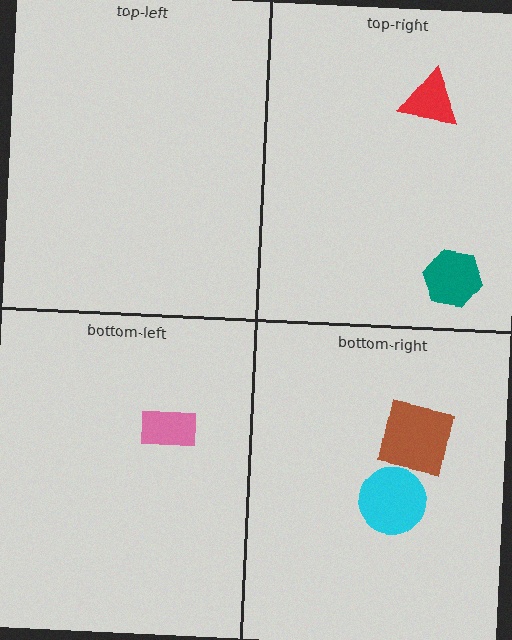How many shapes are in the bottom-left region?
1.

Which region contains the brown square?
The bottom-right region.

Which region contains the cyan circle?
The bottom-right region.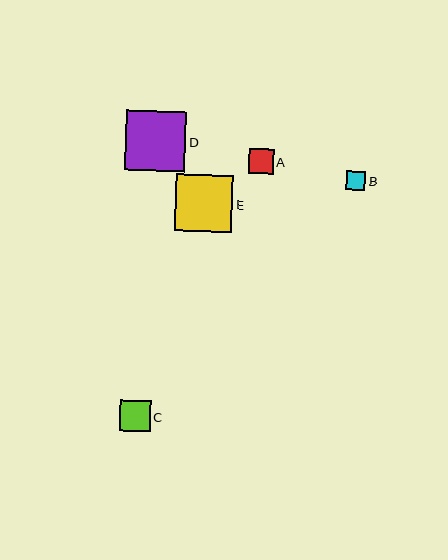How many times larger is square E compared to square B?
Square E is approximately 2.9 times the size of square B.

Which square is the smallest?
Square B is the smallest with a size of approximately 19 pixels.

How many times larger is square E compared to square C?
Square E is approximately 1.9 times the size of square C.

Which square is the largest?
Square D is the largest with a size of approximately 60 pixels.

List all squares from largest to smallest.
From largest to smallest: D, E, C, A, B.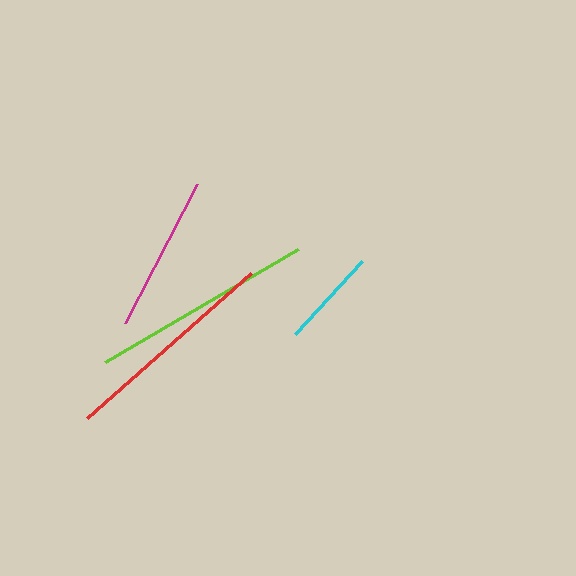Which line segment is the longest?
The lime line is the longest at approximately 225 pixels.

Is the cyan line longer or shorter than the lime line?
The lime line is longer than the cyan line.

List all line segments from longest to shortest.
From longest to shortest: lime, red, magenta, cyan.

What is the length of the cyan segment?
The cyan segment is approximately 99 pixels long.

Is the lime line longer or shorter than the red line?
The lime line is longer than the red line.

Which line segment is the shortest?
The cyan line is the shortest at approximately 99 pixels.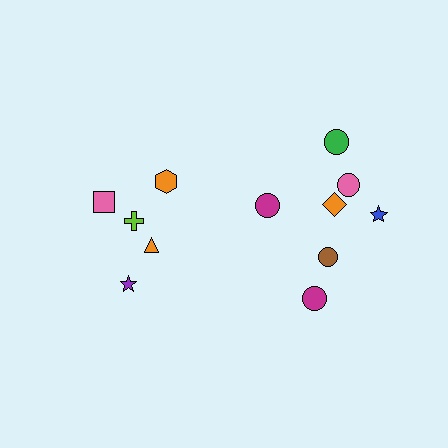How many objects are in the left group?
There are 5 objects.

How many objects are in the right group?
There are 7 objects.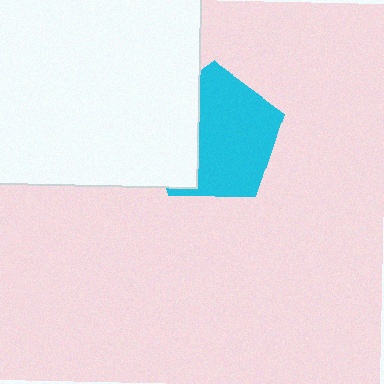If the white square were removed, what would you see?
You would see the complete cyan pentagon.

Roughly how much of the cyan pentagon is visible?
Most of it is visible (roughly 65%).